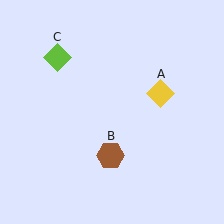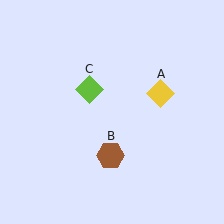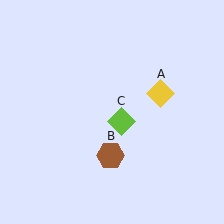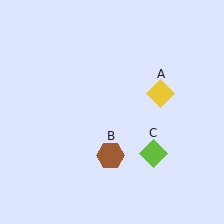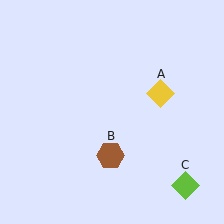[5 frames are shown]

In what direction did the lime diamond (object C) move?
The lime diamond (object C) moved down and to the right.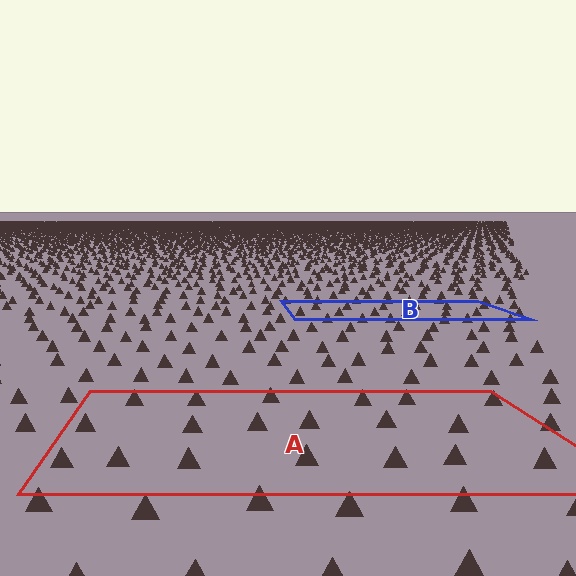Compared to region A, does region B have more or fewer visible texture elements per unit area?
Region B has more texture elements per unit area — they are packed more densely because it is farther away.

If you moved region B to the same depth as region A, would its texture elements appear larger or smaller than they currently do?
They would appear larger. At a closer depth, the same texture elements are projected at a bigger on-screen size.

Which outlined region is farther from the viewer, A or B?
Region B is farther from the viewer — the texture elements inside it appear smaller and more densely packed.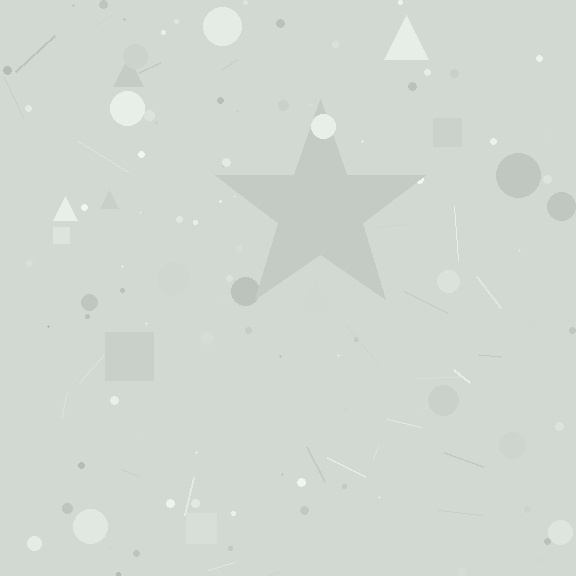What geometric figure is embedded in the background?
A star is embedded in the background.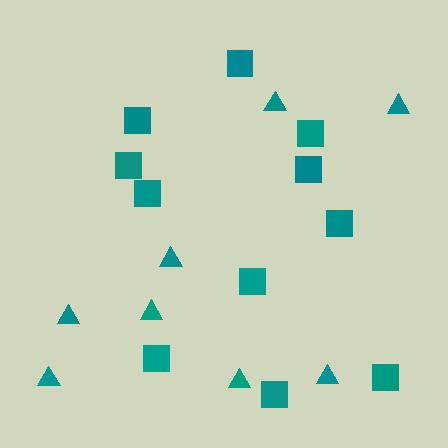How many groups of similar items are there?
There are 2 groups: one group of squares (11) and one group of triangles (8).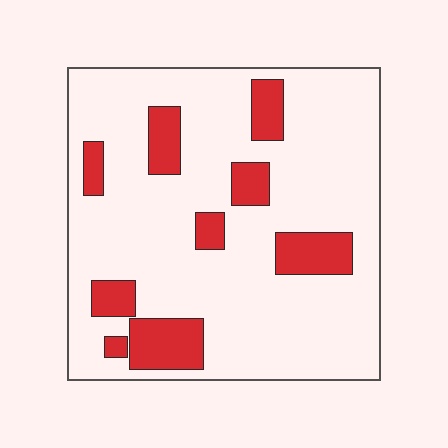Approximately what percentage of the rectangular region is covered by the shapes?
Approximately 20%.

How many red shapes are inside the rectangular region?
9.